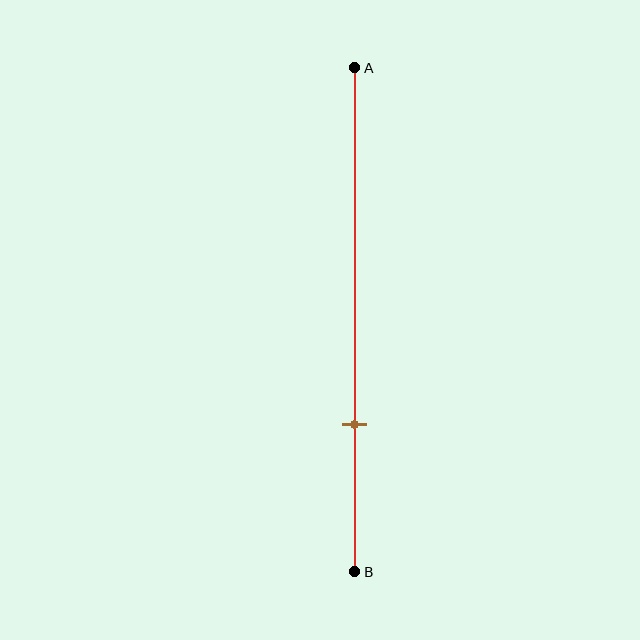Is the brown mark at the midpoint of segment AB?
No, the mark is at about 70% from A, not at the 50% midpoint.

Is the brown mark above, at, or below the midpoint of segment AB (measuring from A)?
The brown mark is below the midpoint of segment AB.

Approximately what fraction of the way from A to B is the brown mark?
The brown mark is approximately 70% of the way from A to B.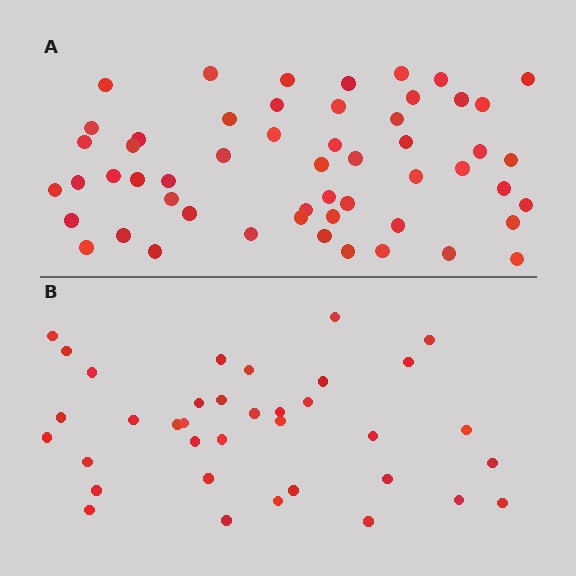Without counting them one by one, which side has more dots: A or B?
Region A (the top region) has more dots.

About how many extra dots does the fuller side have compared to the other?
Region A has approximately 20 more dots than region B.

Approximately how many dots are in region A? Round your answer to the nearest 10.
About 50 dots. (The exact count is 54, which rounds to 50.)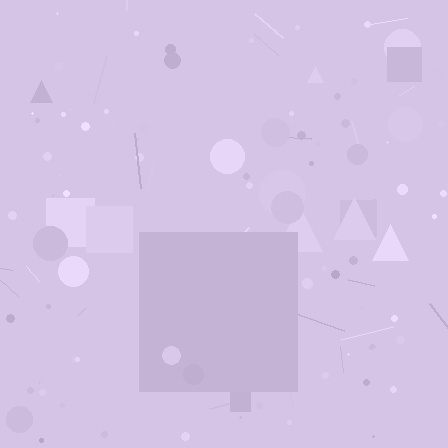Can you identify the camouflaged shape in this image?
The camouflaged shape is a square.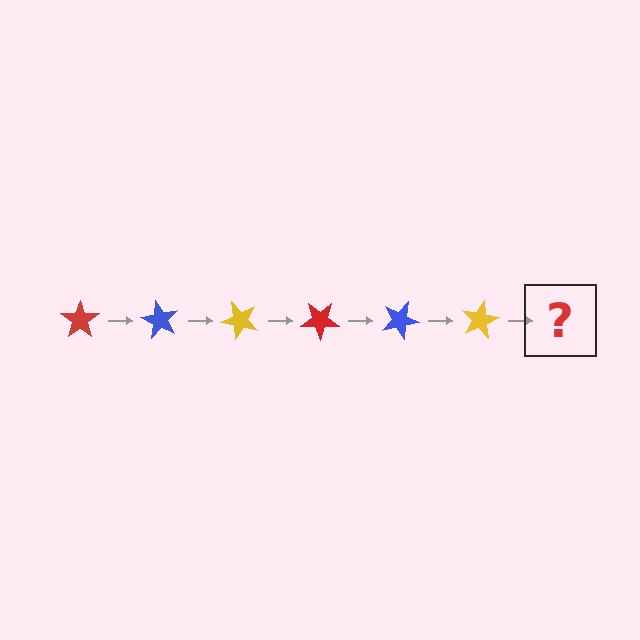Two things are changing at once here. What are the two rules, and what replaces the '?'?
The two rules are that it rotates 60 degrees each step and the color cycles through red, blue, and yellow. The '?' should be a red star, rotated 360 degrees from the start.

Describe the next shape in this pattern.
It should be a red star, rotated 360 degrees from the start.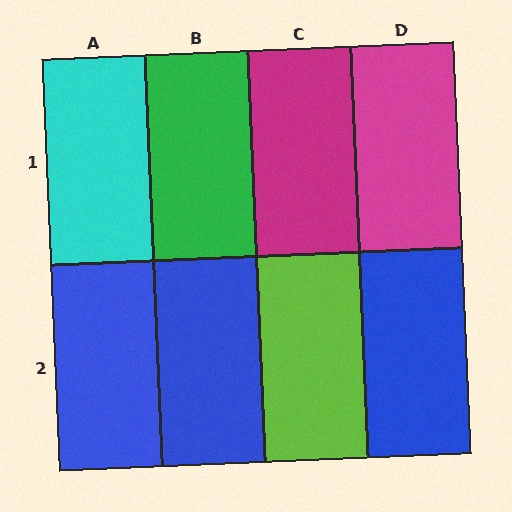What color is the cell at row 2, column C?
Lime.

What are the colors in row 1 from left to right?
Cyan, green, magenta, magenta.